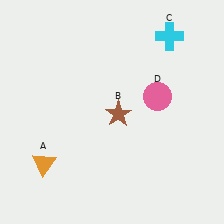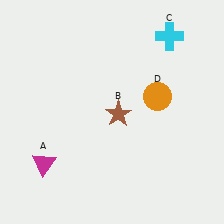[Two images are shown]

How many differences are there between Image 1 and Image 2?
There are 2 differences between the two images.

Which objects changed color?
A changed from orange to magenta. D changed from pink to orange.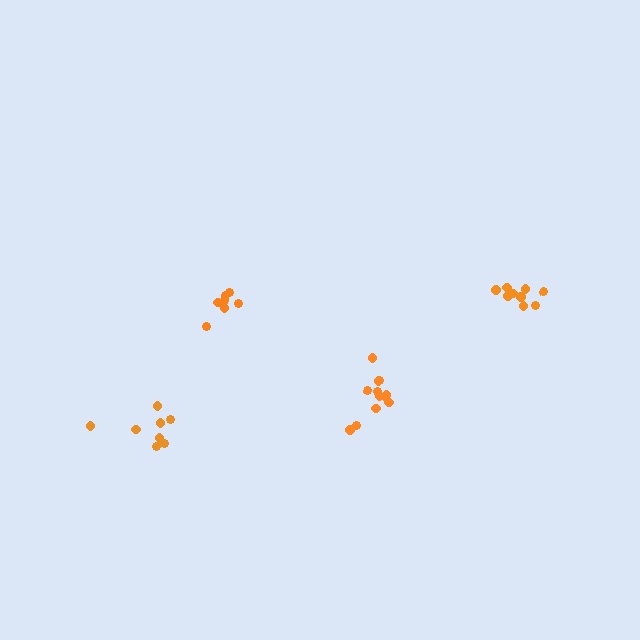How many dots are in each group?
Group 1: 7 dots, Group 2: 8 dots, Group 3: 12 dots, Group 4: 9 dots (36 total).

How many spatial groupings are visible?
There are 4 spatial groupings.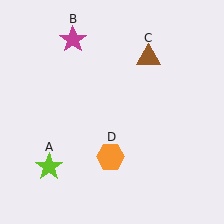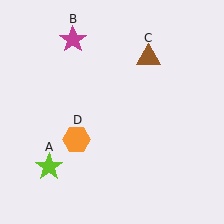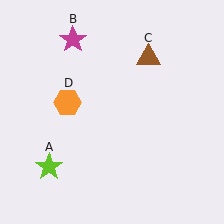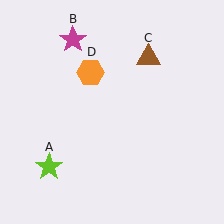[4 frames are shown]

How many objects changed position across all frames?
1 object changed position: orange hexagon (object D).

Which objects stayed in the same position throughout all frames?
Lime star (object A) and magenta star (object B) and brown triangle (object C) remained stationary.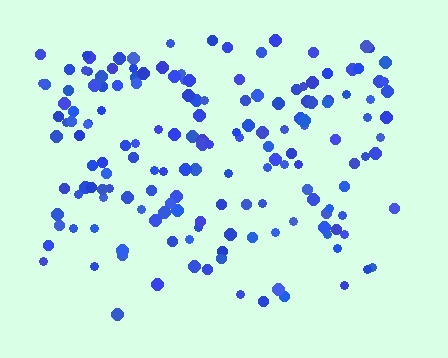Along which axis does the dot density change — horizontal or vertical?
Vertical.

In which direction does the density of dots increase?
From bottom to top, with the top side densest.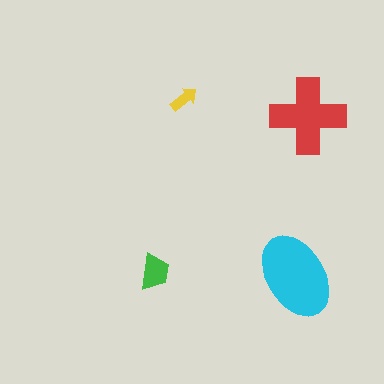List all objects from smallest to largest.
The yellow arrow, the green trapezoid, the red cross, the cyan ellipse.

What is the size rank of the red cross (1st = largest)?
2nd.